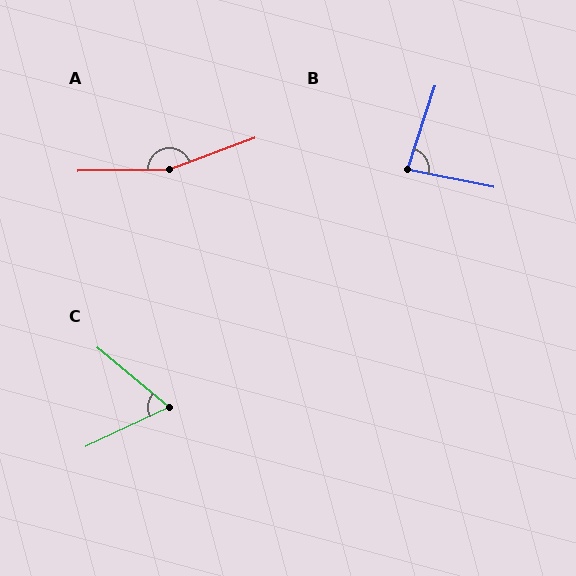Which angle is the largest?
A, at approximately 161 degrees.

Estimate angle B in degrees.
Approximately 83 degrees.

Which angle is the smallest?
C, at approximately 65 degrees.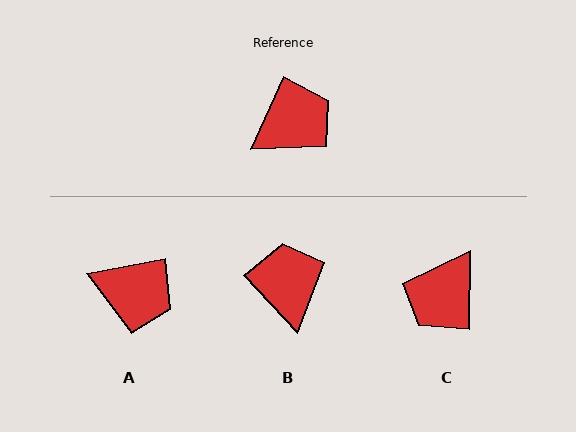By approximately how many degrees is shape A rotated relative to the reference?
Approximately 55 degrees clockwise.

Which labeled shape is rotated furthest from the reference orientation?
C, about 156 degrees away.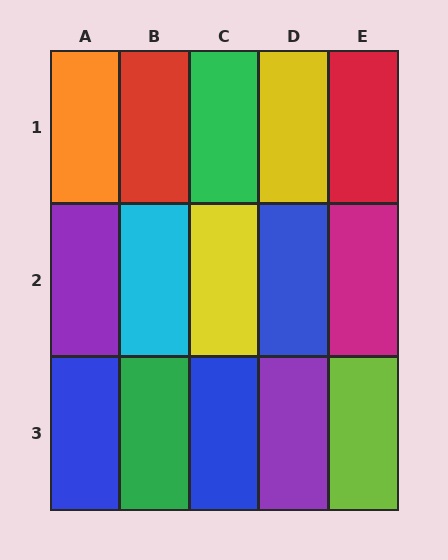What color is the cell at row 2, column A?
Purple.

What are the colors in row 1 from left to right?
Orange, red, green, yellow, red.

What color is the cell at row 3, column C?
Blue.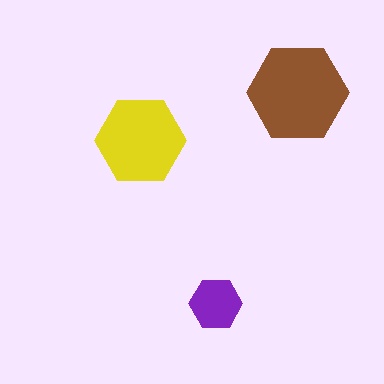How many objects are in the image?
There are 3 objects in the image.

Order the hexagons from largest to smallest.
the brown one, the yellow one, the purple one.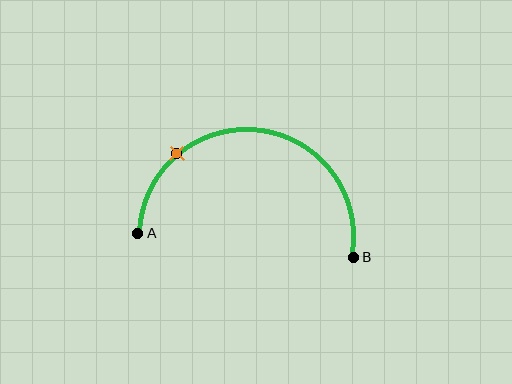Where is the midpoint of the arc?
The arc midpoint is the point on the curve farthest from the straight line joining A and B. It sits above that line.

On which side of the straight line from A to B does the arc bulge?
The arc bulges above the straight line connecting A and B.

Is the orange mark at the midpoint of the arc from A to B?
No. The orange mark lies on the arc but is closer to endpoint A. The arc midpoint would be at the point on the curve equidistant along the arc from both A and B.